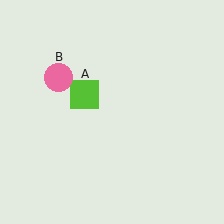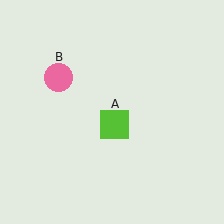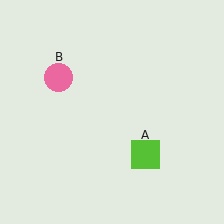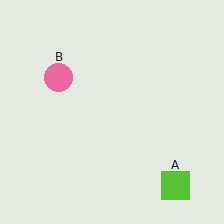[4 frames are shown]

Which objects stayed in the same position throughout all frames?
Pink circle (object B) remained stationary.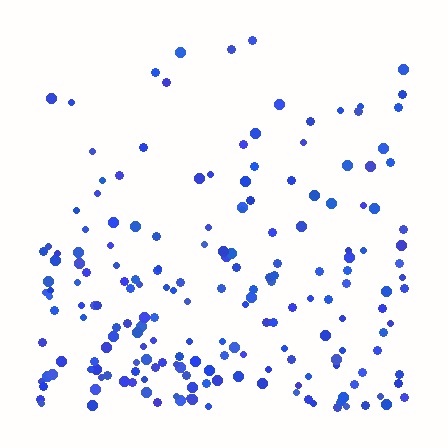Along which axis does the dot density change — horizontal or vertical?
Vertical.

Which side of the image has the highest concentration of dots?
The bottom.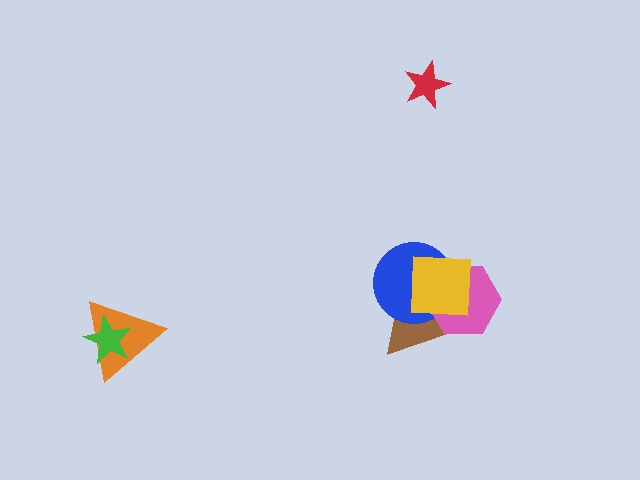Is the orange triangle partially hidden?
Yes, it is partially covered by another shape.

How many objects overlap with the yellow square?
3 objects overlap with the yellow square.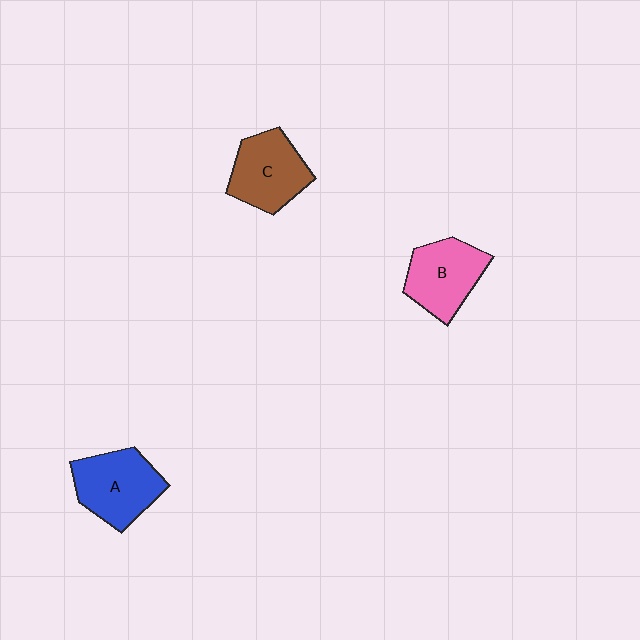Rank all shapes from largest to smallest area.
From largest to smallest: A (blue), C (brown), B (pink).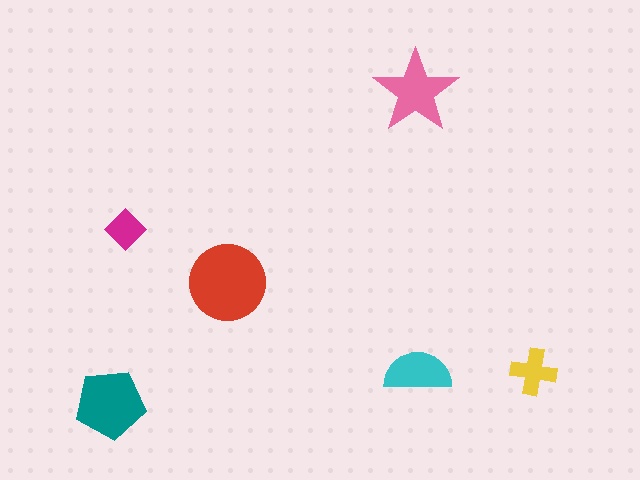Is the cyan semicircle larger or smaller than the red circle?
Smaller.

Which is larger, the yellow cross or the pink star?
The pink star.